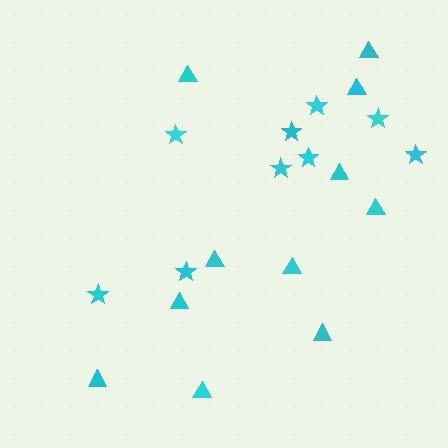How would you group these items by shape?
There are 2 groups: one group of stars (9) and one group of triangles (11).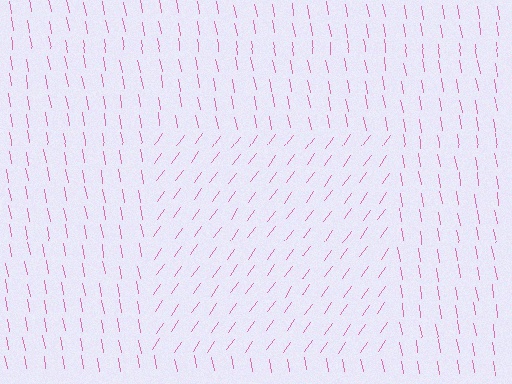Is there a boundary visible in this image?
Yes, there is a texture boundary formed by a change in line orientation.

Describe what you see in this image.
The image is filled with small pink line segments. A rectangle region in the image has lines oriented differently from the surrounding lines, creating a visible texture boundary.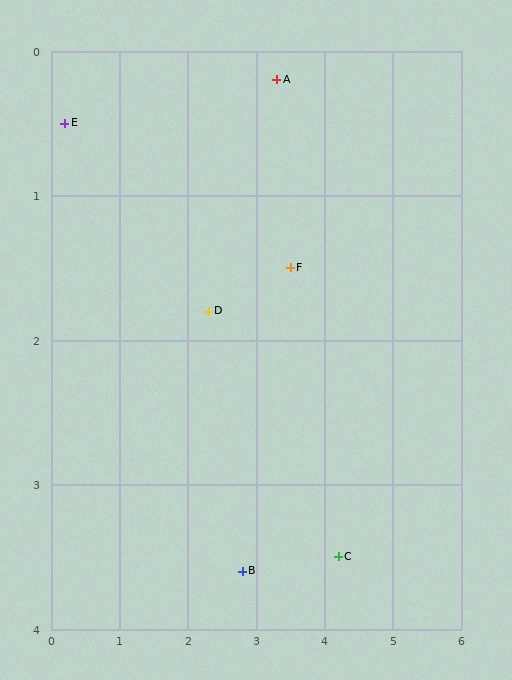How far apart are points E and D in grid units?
Points E and D are about 2.5 grid units apart.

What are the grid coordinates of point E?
Point E is at approximately (0.2, 0.5).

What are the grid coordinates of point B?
Point B is at approximately (2.8, 3.6).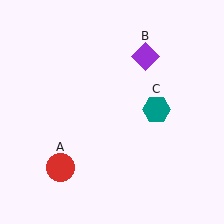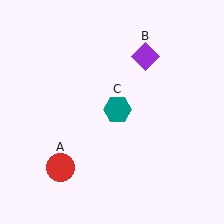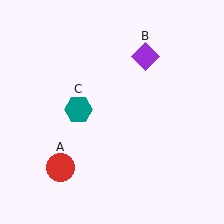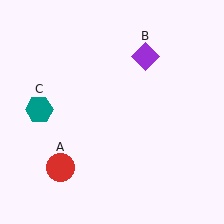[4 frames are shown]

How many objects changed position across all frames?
1 object changed position: teal hexagon (object C).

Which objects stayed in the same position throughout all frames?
Red circle (object A) and purple diamond (object B) remained stationary.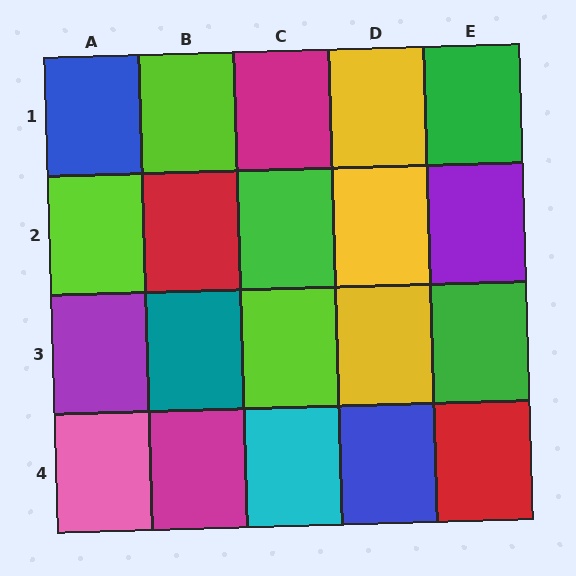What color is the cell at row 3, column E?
Green.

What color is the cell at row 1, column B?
Lime.